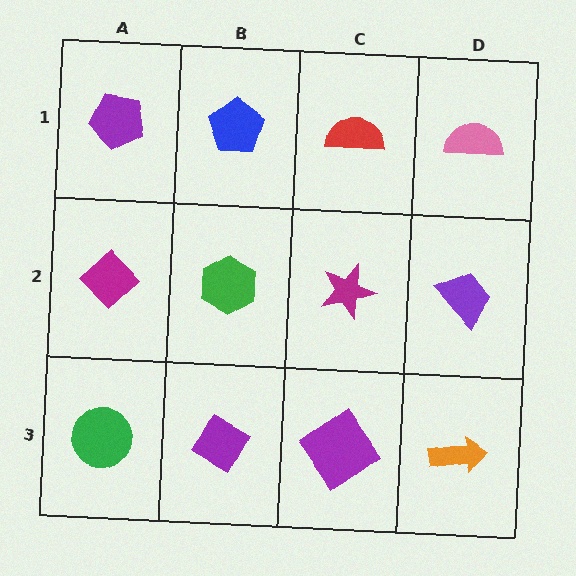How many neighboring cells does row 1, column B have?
3.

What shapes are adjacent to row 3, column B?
A green hexagon (row 2, column B), a green circle (row 3, column A), a purple diamond (row 3, column C).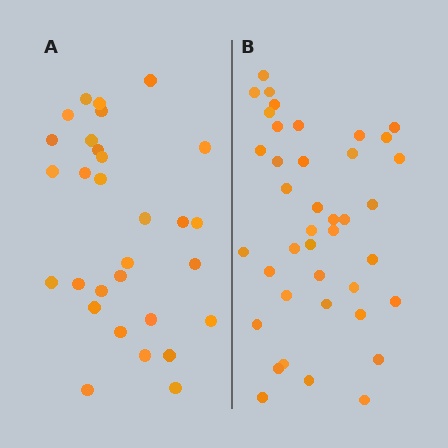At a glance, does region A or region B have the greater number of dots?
Region B (the right region) has more dots.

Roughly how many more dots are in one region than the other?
Region B has roughly 10 or so more dots than region A.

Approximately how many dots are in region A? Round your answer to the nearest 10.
About 30 dots.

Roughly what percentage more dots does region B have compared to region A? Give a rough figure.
About 35% more.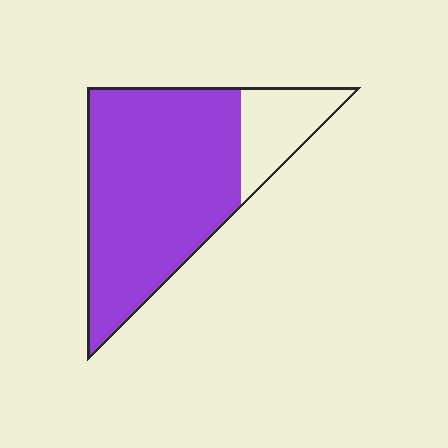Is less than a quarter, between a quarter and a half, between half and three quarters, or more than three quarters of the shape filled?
More than three quarters.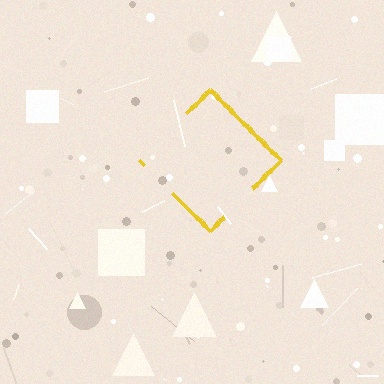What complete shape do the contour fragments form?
The contour fragments form a diamond.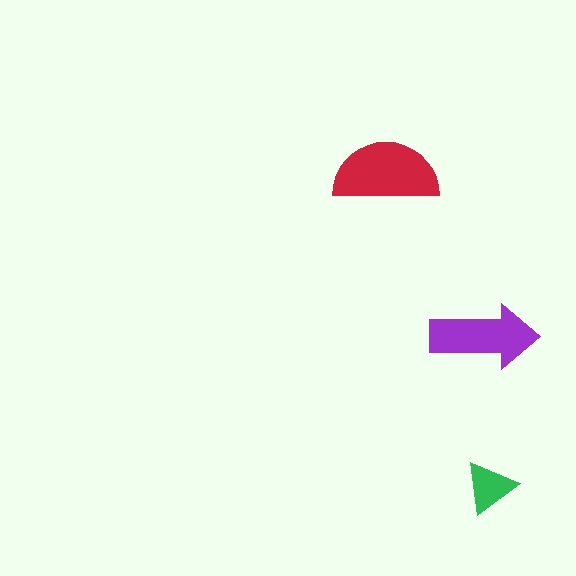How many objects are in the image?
There are 3 objects in the image.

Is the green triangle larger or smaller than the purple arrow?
Smaller.